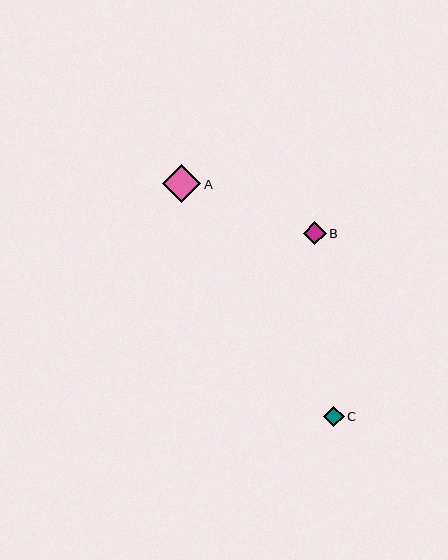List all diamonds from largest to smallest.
From largest to smallest: A, B, C.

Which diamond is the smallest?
Diamond C is the smallest with a size of approximately 21 pixels.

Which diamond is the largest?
Diamond A is the largest with a size of approximately 38 pixels.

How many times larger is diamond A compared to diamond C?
Diamond A is approximately 1.9 times the size of diamond C.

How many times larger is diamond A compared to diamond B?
Diamond A is approximately 1.7 times the size of diamond B.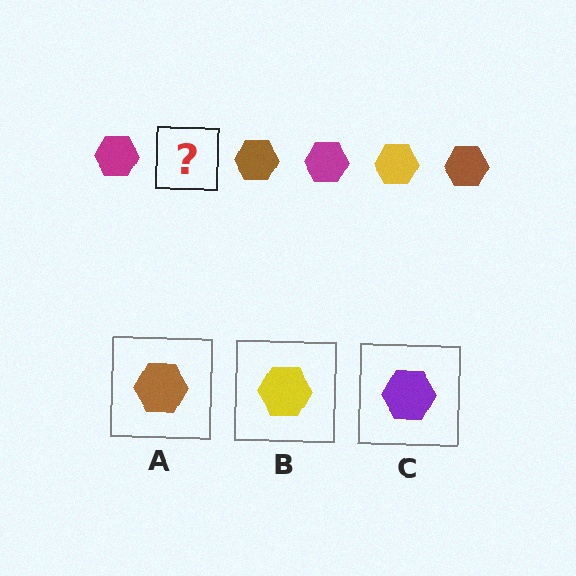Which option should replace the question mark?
Option B.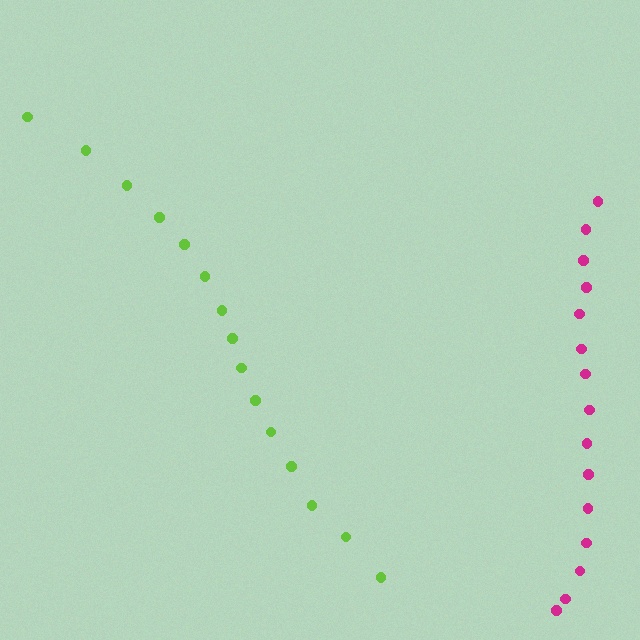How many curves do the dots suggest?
There are 2 distinct paths.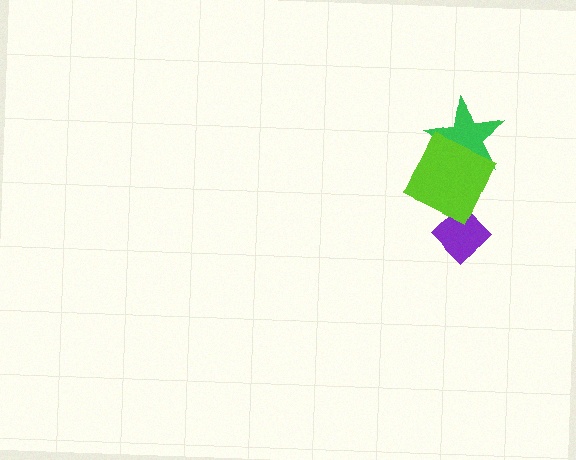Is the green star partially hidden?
Yes, it is partially covered by another shape.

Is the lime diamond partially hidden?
No, no other shape covers it.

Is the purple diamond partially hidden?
Yes, it is partially covered by another shape.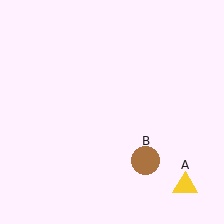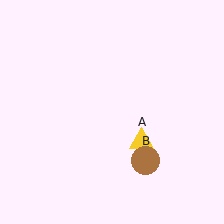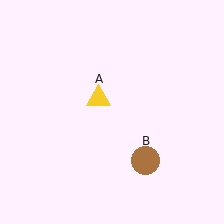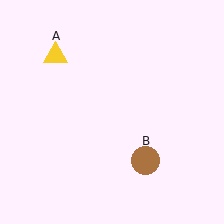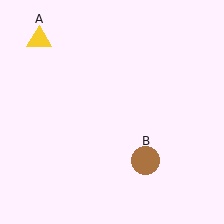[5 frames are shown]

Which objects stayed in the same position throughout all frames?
Brown circle (object B) remained stationary.